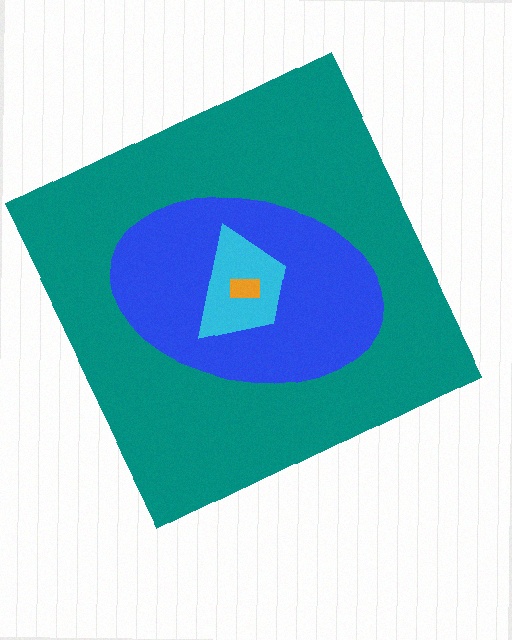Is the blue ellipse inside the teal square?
Yes.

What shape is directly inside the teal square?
The blue ellipse.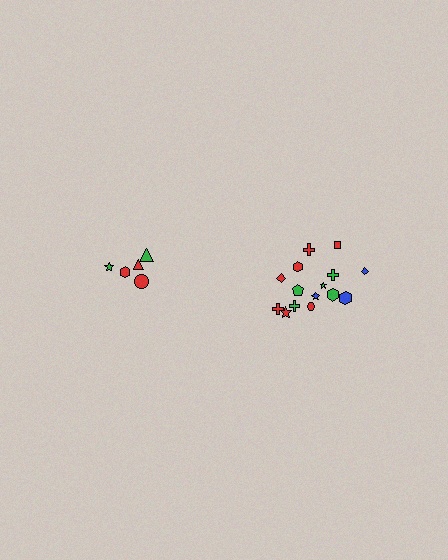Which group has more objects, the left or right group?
The right group.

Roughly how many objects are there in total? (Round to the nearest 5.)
Roughly 20 objects in total.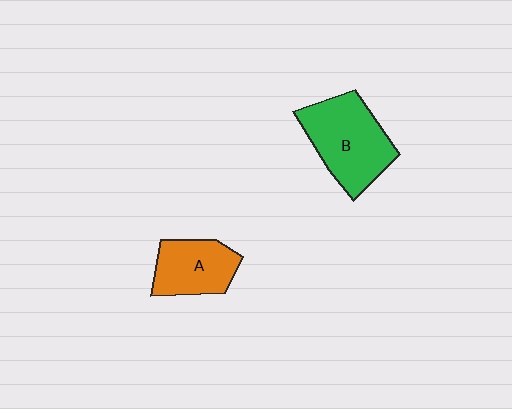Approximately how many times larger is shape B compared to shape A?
Approximately 1.5 times.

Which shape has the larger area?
Shape B (green).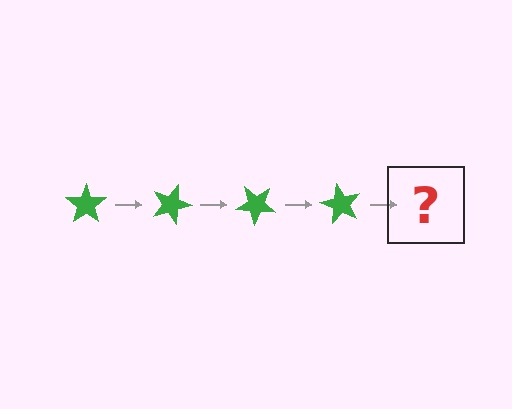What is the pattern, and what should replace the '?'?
The pattern is that the star rotates 20 degrees each step. The '?' should be a green star rotated 80 degrees.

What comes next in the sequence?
The next element should be a green star rotated 80 degrees.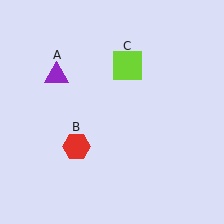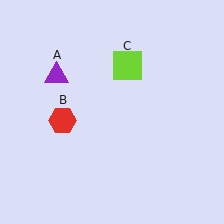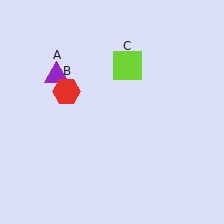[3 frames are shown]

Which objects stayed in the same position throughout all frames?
Purple triangle (object A) and lime square (object C) remained stationary.